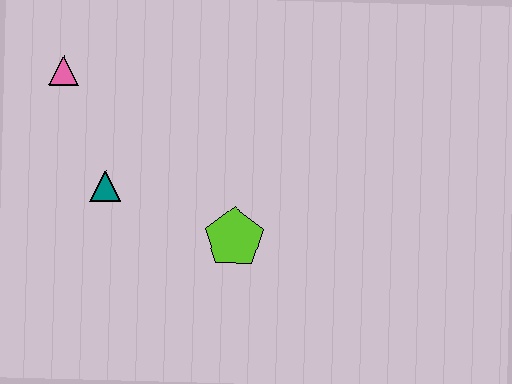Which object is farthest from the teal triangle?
The lime pentagon is farthest from the teal triangle.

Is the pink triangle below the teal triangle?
No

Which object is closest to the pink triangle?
The teal triangle is closest to the pink triangle.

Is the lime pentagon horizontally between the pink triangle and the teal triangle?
No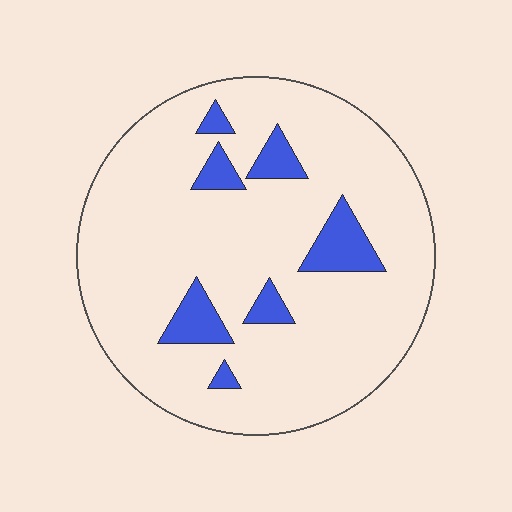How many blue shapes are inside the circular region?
7.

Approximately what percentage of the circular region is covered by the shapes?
Approximately 10%.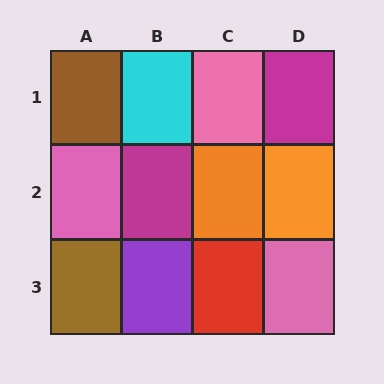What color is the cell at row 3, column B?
Purple.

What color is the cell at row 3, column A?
Brown.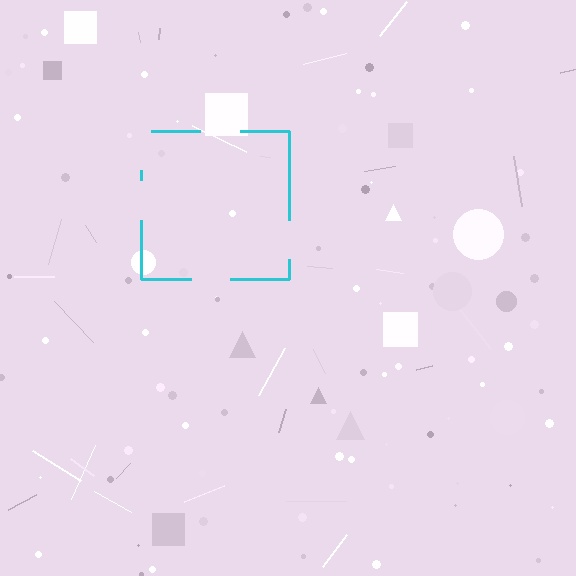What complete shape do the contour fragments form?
The contour fragments form a square.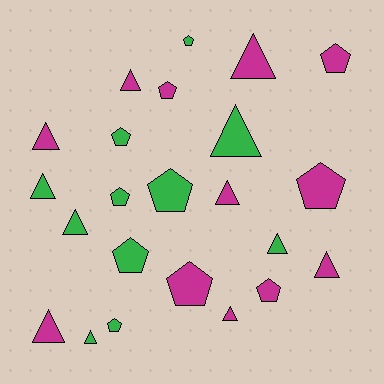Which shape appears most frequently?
Triangle, with 12 objects.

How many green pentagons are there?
There are 6 green pentagons.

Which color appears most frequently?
Magenta, with 12 objects.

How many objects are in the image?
There are 23 objects.